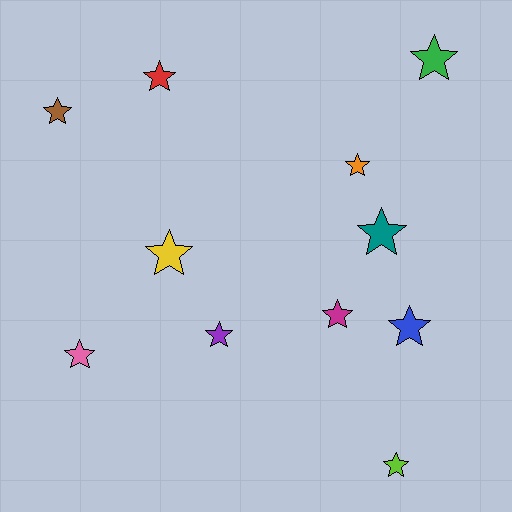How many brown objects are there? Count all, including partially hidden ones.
There is 1 brown object.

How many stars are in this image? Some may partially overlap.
There are 11 stars.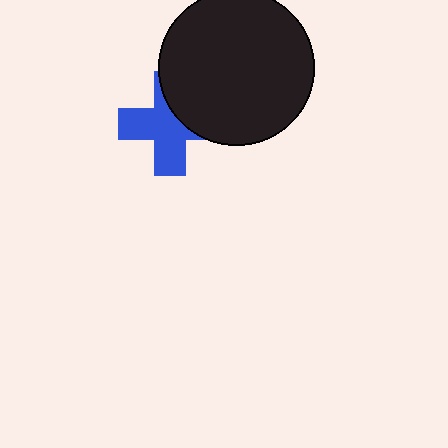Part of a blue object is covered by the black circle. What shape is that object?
It is a cross.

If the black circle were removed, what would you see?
You would see the complete blue cross.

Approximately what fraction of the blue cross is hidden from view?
Roughly 37% of the blue cross is hidden behind the black circle.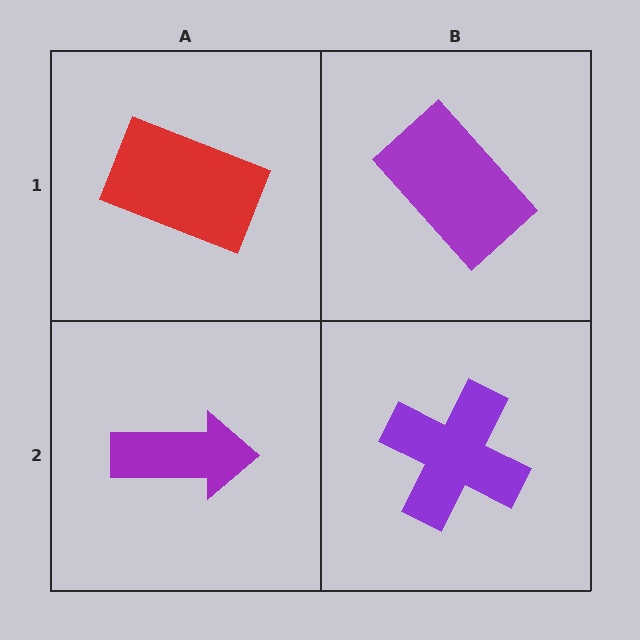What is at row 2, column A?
A purple arrow.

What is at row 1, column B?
A purple rectangle.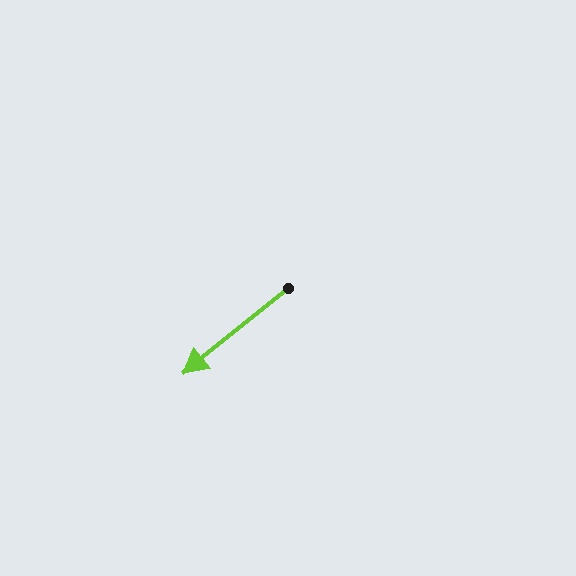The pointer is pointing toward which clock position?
Roughly 8 o'clock.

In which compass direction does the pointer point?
Southwest.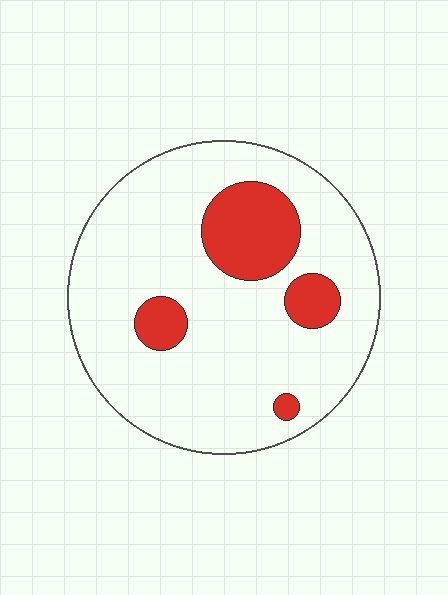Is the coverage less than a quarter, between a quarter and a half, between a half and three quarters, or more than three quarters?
Less than a quarter.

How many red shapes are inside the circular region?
4.